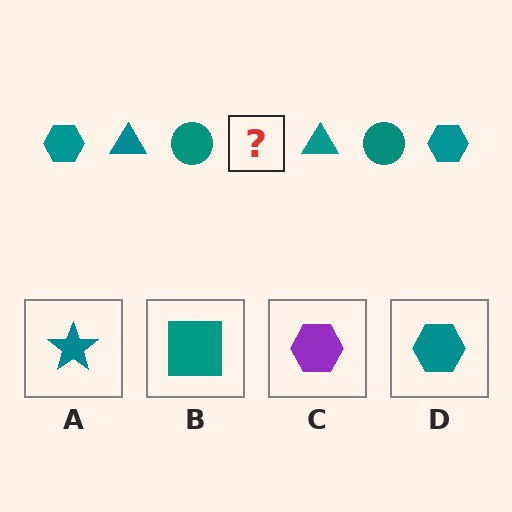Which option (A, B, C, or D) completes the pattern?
D.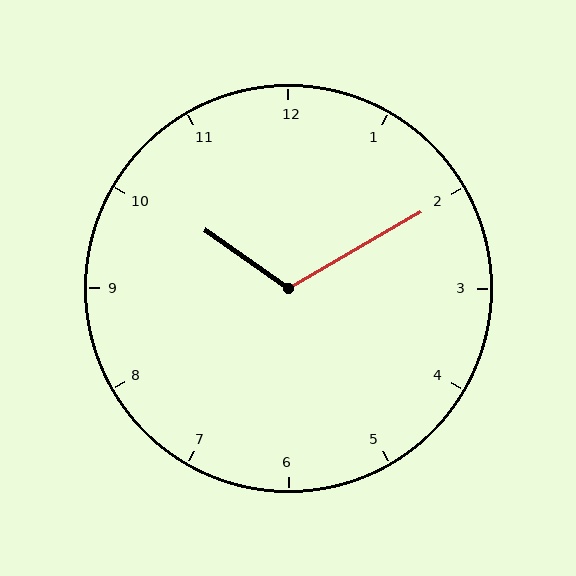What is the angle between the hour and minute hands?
Approximately 115 degrees.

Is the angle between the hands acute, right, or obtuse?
It is obtuse.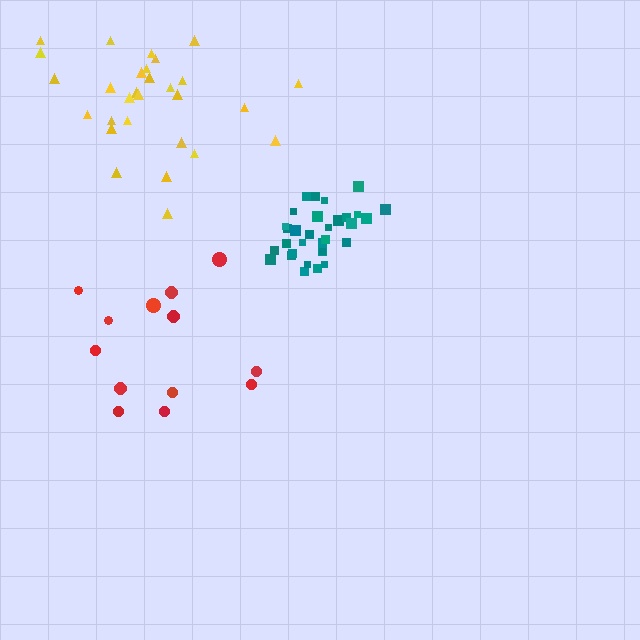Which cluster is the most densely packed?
Teal.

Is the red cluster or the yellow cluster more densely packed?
Yellow.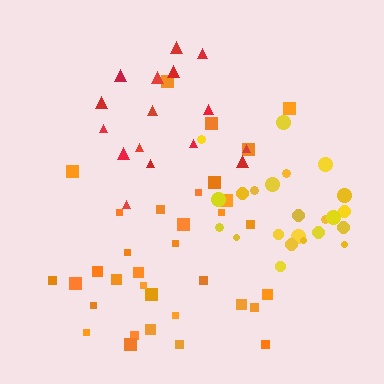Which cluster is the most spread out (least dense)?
Orange.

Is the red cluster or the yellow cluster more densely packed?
Yellow.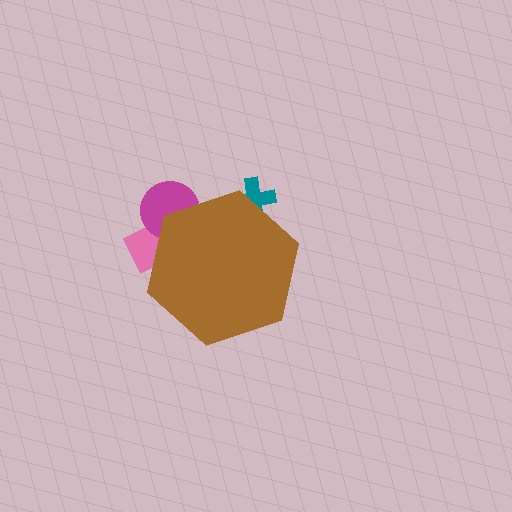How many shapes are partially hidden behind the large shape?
3 shapes are partially hidden.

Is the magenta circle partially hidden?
Yes, the magenta circle is partially hidden behind the brown hexagon.